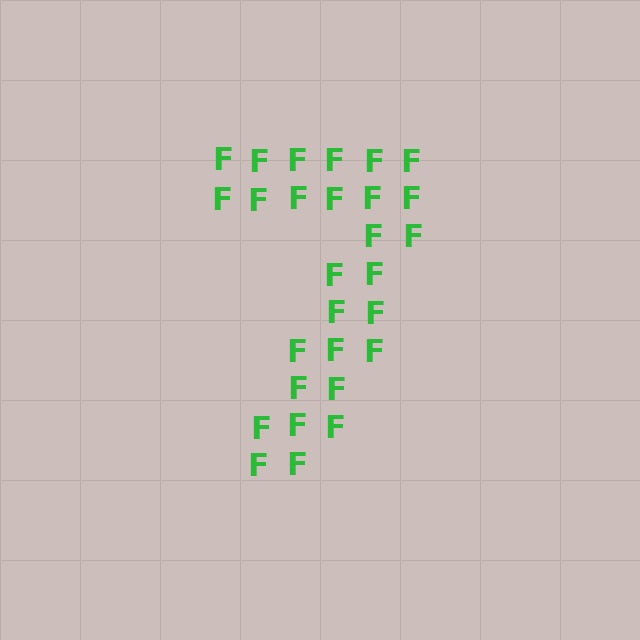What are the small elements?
The small elements are letter F's.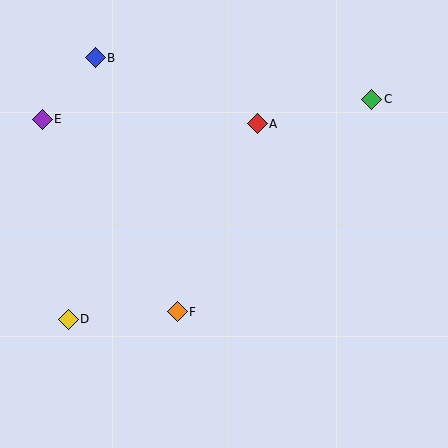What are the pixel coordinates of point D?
Point D is at (68, 319).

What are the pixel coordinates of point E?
Point E is at (42, 119).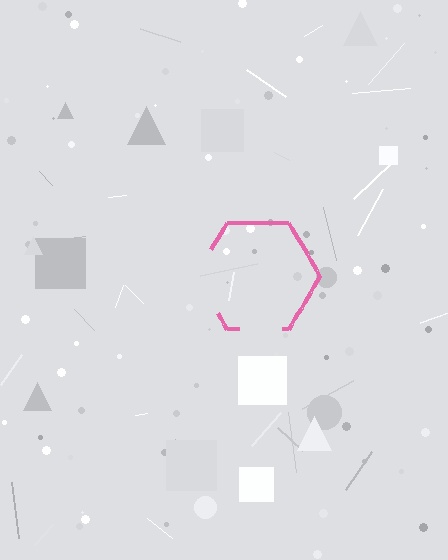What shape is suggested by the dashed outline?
The dashed outline suggests a hexagon.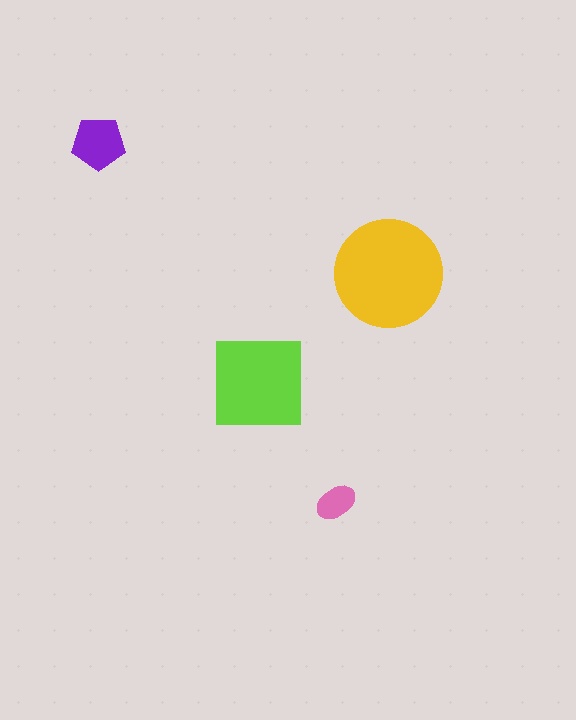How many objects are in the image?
There are 4 objects in the image.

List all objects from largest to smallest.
The yellow circle, the lime square, the purple pentagon, the pink ellipse.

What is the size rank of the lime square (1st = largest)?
2nd.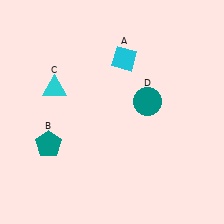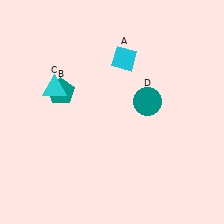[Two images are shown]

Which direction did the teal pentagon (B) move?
The teal pentagon (B) moved up.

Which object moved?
The teal pentagon (B) moved up.